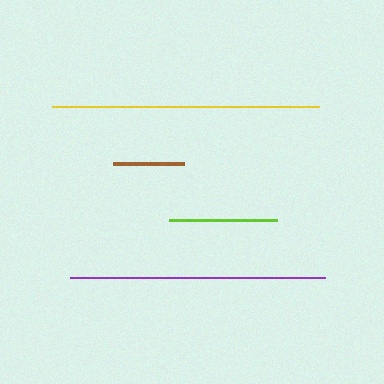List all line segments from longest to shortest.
From longest to shortest: yellow, purple, lime, brown.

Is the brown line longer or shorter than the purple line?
The purple line is longer than the brown line.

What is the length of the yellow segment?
The yellow segment is approximately 267 pixels long.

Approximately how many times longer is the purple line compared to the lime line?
The purple line is approximately 2.3 times the length of the lime line.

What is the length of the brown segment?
The brown segment is approximately 71 pixels long.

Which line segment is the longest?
The yellow line is the longest at approximately 267 pixels.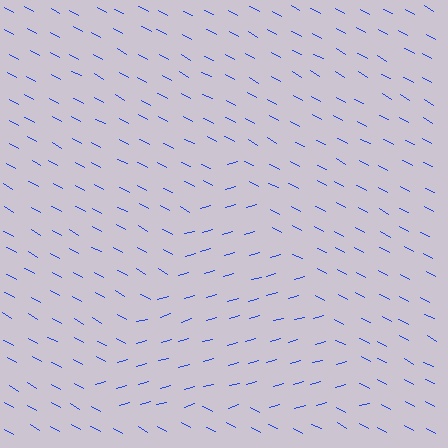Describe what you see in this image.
The image is filled with small blue line segments. A triangle region in the image has lines oriented differently from the surrounding lines, creating a visible texture boundary.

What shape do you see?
I see a triangle.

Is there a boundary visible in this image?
Yes, there is a texture boundary formed by a change in line orientation.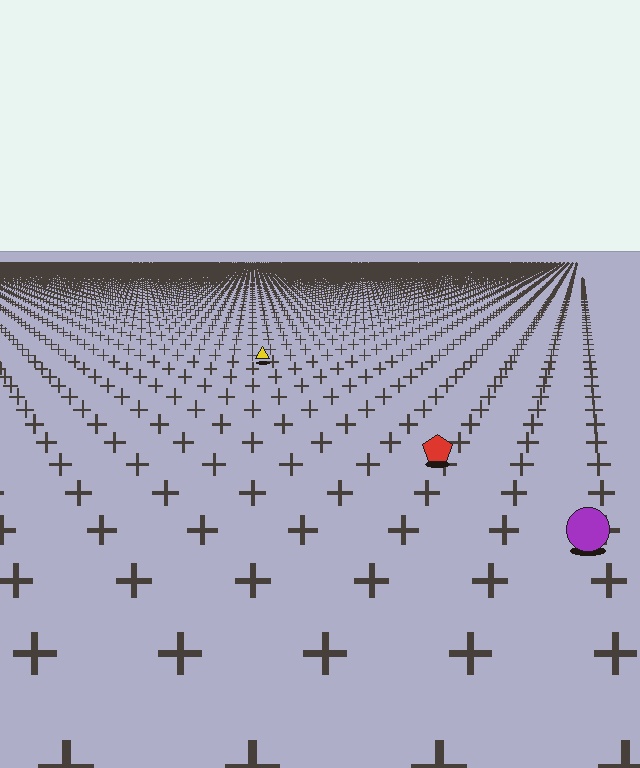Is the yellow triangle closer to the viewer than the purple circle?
No. The purple circle is closer — you can tell from the texture gradient: the ground texture is coarser near it.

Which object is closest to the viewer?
The purple circle is closest. The texture marks near it are larger and more spread out.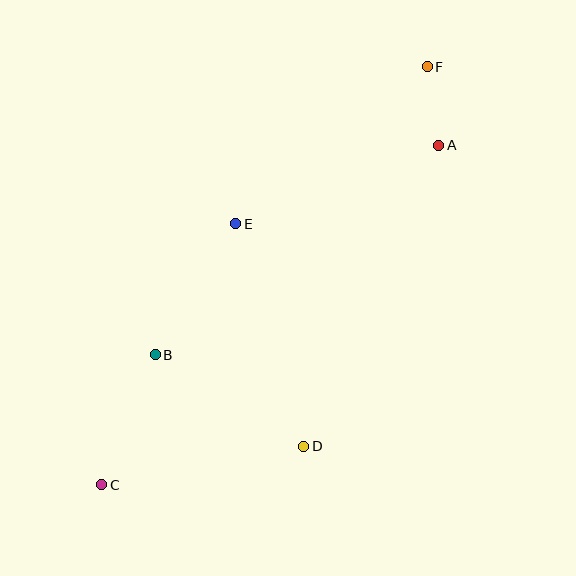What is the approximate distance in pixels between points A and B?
The distance between A and B is approximately 353 pixels.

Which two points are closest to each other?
Points A and F are closest to each other.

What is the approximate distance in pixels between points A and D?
The distance between A and D is approximately 330 pixels.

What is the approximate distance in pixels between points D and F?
The distance between D and F is approximately 399 pixels.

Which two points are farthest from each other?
Points C and F are farthest from each other.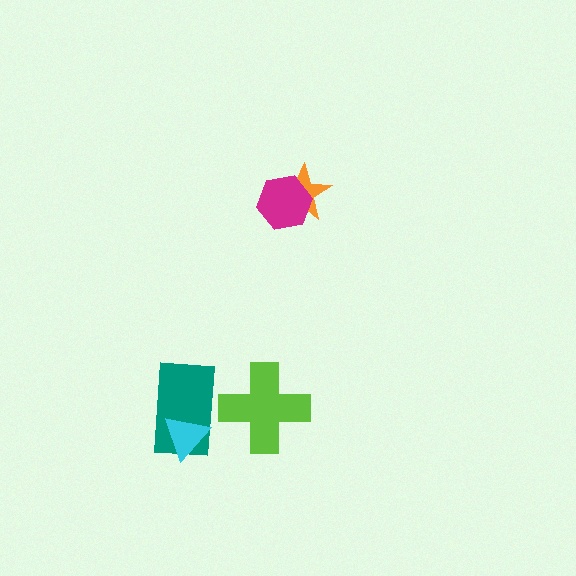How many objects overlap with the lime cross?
1 object overlaps with the lime cross.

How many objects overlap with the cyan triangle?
1 object overlaps with the cyan triangle.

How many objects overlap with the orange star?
1 object overlaps with the orange star.